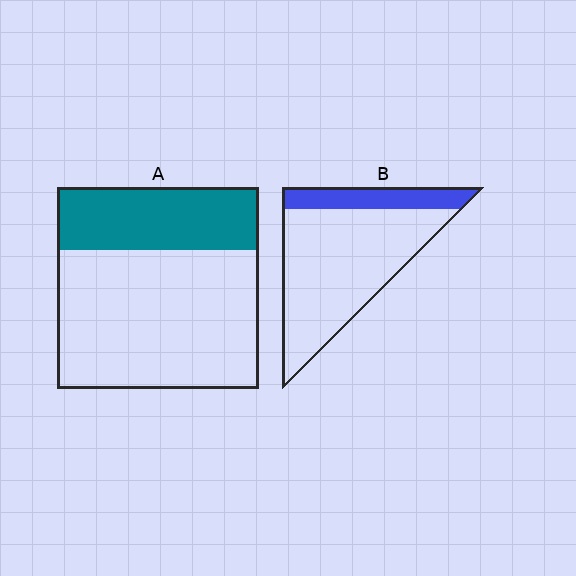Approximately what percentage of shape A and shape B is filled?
A is approximately 30% and B is approximately 20%.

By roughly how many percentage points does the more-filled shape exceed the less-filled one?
By roughly 10 percentage points (A over B).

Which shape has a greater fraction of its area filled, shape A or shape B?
Shape A.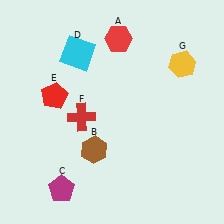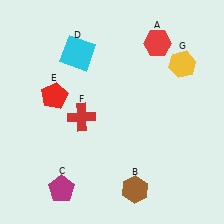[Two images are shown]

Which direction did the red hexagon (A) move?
The red hexagon (A) moved right.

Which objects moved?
The objects that moved are: the red hexagon (A), the brown hexagon (B).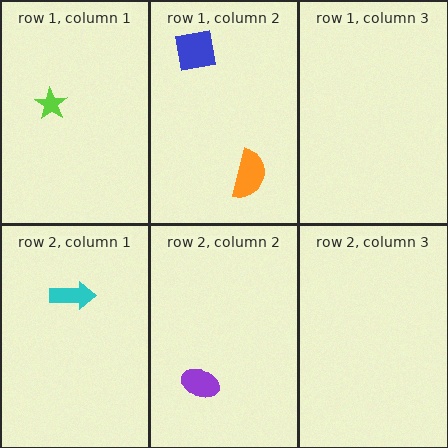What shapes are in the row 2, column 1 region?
The cyan arrow.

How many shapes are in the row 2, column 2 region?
1.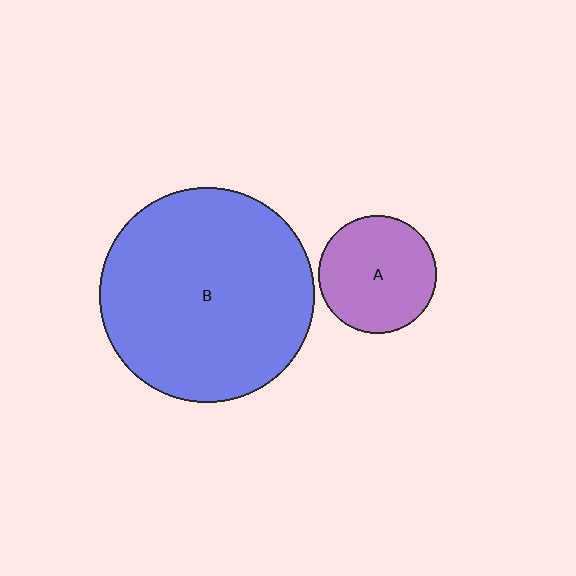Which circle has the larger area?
Circle B (blue).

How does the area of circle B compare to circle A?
Approximately 3.3 times.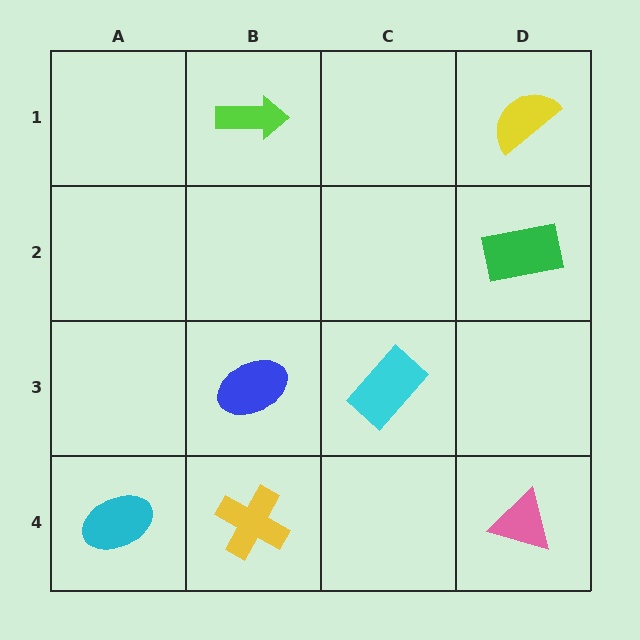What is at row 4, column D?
A pink triangle.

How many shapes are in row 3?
2 shapes.